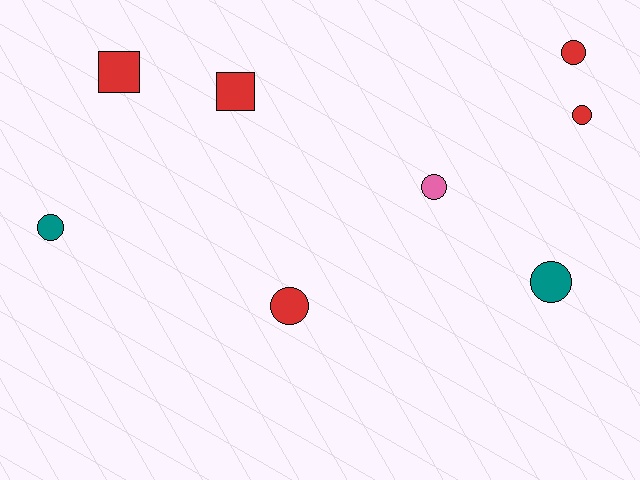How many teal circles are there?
There are 2 teal circles.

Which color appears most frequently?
Red, with 5 objects.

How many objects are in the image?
There are 8 objects.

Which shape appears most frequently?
Circle, with 6 objects.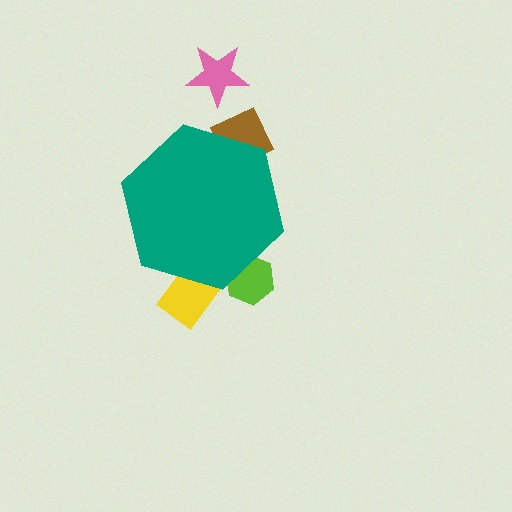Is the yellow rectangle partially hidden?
Yes, the yellow rectangle is partially hidden behind the teal hexagon.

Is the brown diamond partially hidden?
Yes, the brown diamond is partially hidden behind the teal hexagon.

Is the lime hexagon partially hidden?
Yes, the lime hexagon is partially hidden behind the teal hexagon.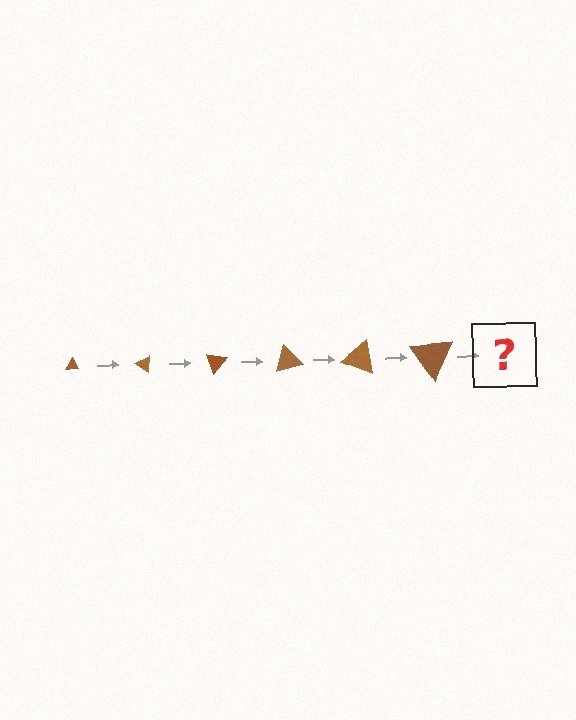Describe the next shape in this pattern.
It should be a triangle, larger than the previous one and rotated 210 degrees from the start.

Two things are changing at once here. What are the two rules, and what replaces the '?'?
The two rules are that the triangle grows larger each step and it rotates 35 degrees each step. The '?' should be a triangle, larger than the previous one and rotated 210 degrees from the start.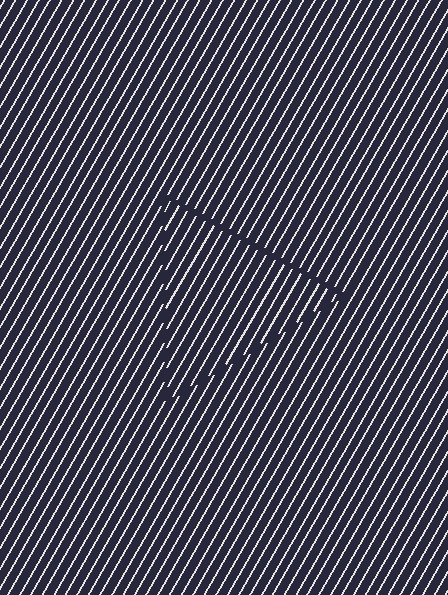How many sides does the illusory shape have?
3 sides — the line-ends trace a triangle.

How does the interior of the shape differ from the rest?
The interior of the shape contains the same grating, shifted by half a period — the contour is defined by the phase discontinuity where line-ends from the inner and outer gratings abut.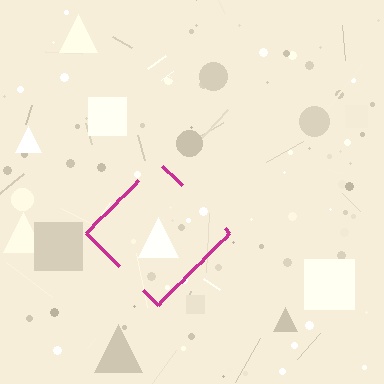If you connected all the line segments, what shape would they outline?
They would outline a diamond.